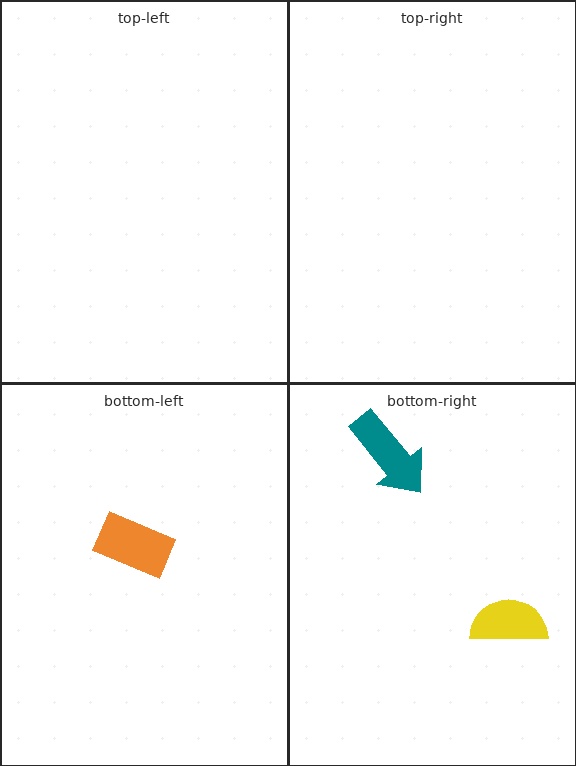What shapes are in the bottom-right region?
The teal arrow, the yellow semicircle.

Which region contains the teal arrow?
The bottom-right region.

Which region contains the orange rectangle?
The bottom-left region.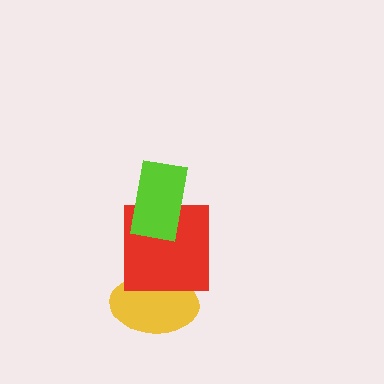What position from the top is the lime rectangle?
The lime rectangle is 1st from the top.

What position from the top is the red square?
The red square is 2nd from the top.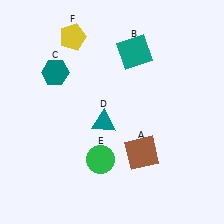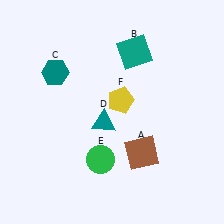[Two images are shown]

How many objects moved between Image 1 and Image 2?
1 object moved between the two images.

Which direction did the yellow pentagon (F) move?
The yellow pentagon (F) moved down.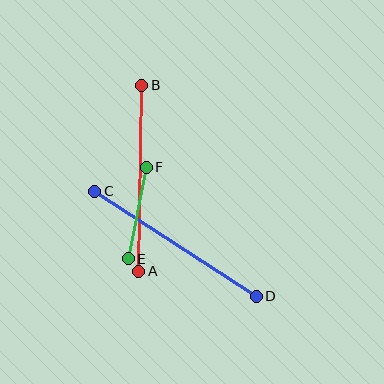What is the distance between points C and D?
The distance is approximately 193 pixels.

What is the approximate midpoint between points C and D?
The midpoint is at approximately (175, 244) pixels.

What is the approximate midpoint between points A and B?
The midpoint is at approximately (140, 178) pixels.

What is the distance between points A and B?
The distance is approximately 186 pixels.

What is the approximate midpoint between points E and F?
The midpoint is at approximately (137, 213) pixels.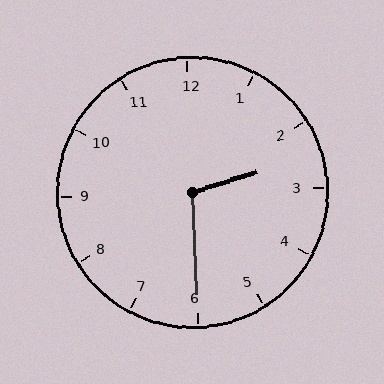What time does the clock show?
2:30.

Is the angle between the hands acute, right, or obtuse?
It is obtuse.